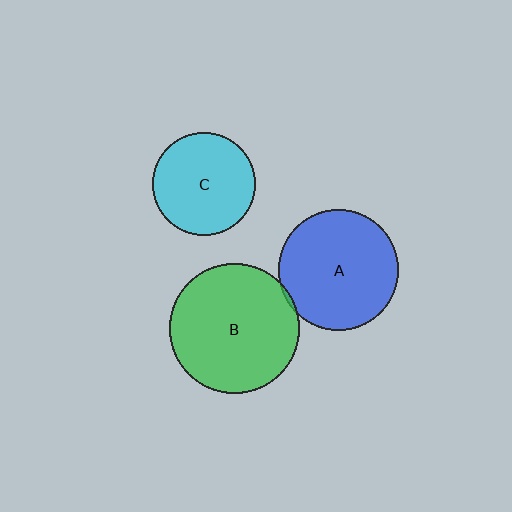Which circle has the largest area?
Circle B (green).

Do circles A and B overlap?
Yes.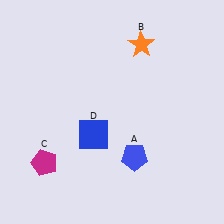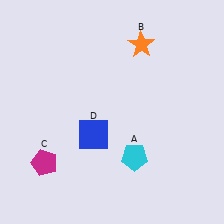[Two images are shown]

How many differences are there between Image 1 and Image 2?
There is 1 difference between the two images.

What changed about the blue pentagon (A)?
In Image 1, A is blue. In Image 2, it changed to cyan.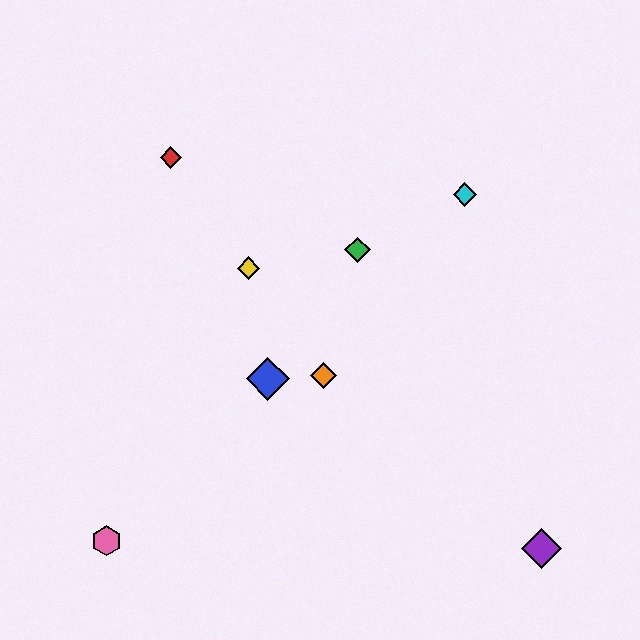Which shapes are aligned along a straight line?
The red diamond, the yellow diamond, the orange diamond are aligned along a straight line.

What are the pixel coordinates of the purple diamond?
The purple diamond is at (541, 549).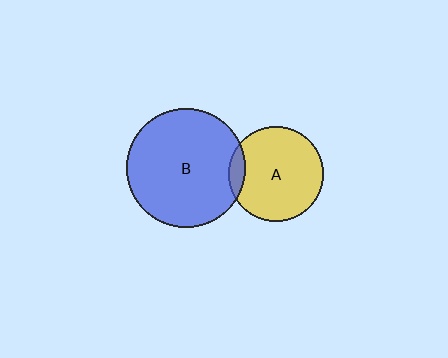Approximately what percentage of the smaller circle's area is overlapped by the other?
Approximately 10%.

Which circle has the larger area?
Circle B (blue).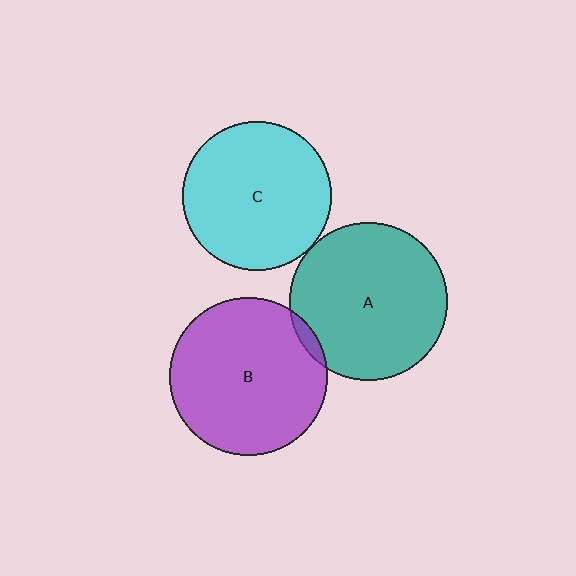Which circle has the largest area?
Circle A (teal).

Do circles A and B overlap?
Yes.